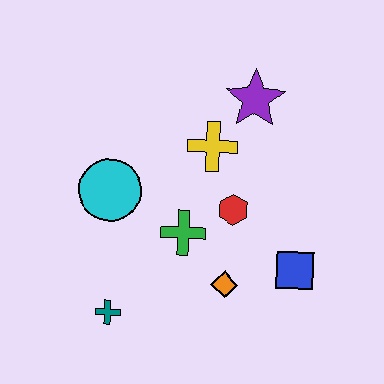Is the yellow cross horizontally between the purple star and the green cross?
Yes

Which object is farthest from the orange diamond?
The purple star is farthest from the orange diamond.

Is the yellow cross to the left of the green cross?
No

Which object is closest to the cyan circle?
The green cross is closest to the cyan circle.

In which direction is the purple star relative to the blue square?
The purple star is above the blue square.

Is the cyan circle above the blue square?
Yes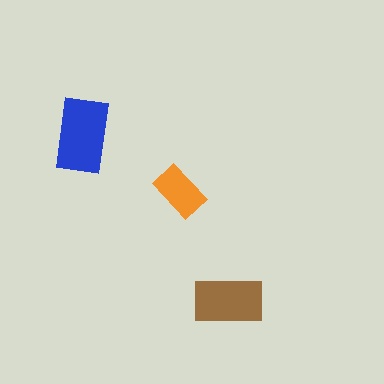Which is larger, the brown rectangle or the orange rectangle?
The brown one.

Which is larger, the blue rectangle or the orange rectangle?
The blue one.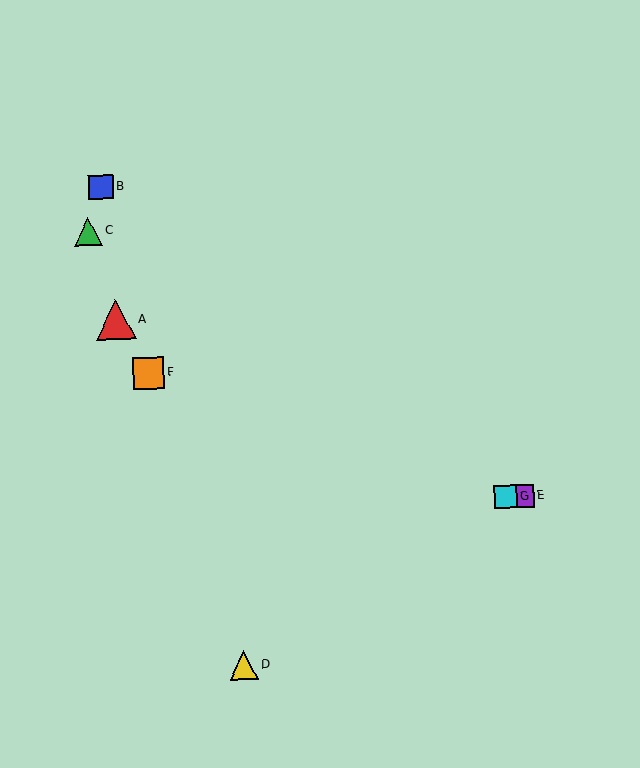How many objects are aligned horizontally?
2 objects (E, G) are aligned horizontally.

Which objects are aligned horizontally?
Objects E, G are aligned horizontally.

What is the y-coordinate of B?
Object B is at y≈187.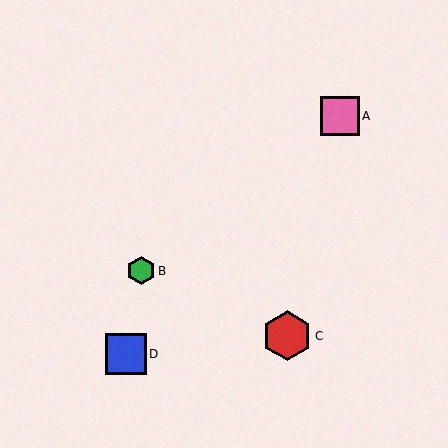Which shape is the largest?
The red hexagon (labeled C) is the largest.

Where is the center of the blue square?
The center of the blue square is at (126, 354).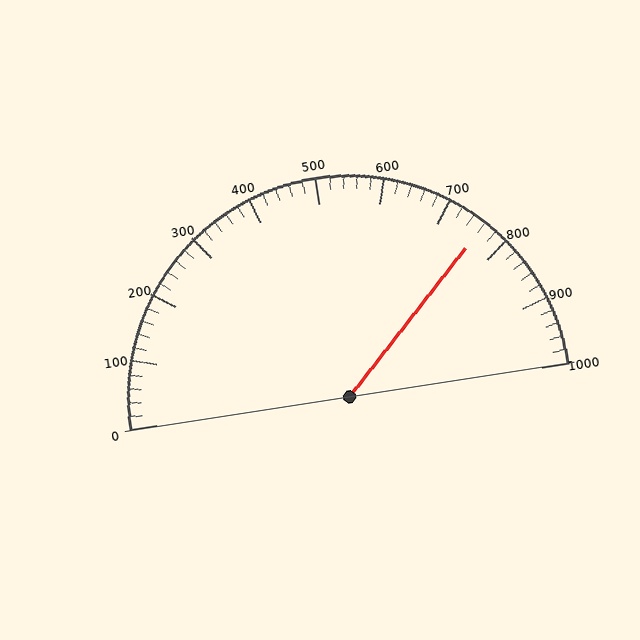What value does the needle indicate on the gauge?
The needle indicates approximately 760.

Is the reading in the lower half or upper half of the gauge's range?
The reading is in the upper half of the range (0 to 1000).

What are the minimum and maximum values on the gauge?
The gauge ranges from 0 to 1000.